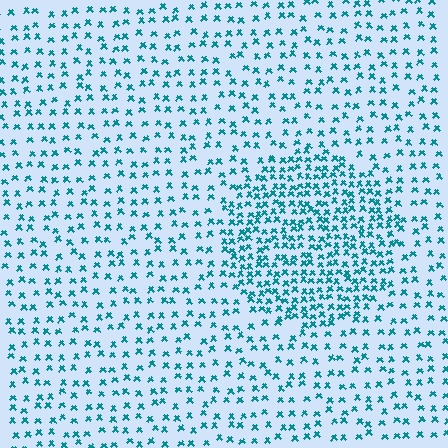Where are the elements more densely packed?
The elements are more densely packed inside the circle boundary.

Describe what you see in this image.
The image contains small teal elements arranged at two different densities. A circle-shaped region is visible where the elements are more densely packed than the surrounding area.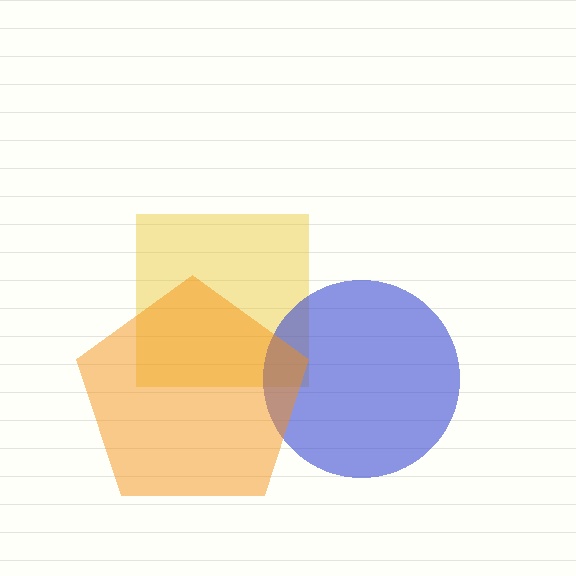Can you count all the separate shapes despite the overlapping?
Yes, there are 3 separate shapes.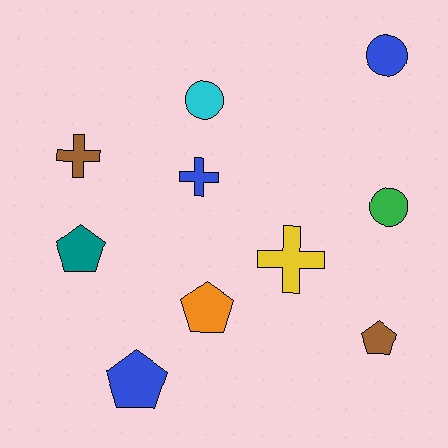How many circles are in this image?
There are 3 circles.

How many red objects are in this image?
There are no red objects.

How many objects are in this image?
There are 10 objects.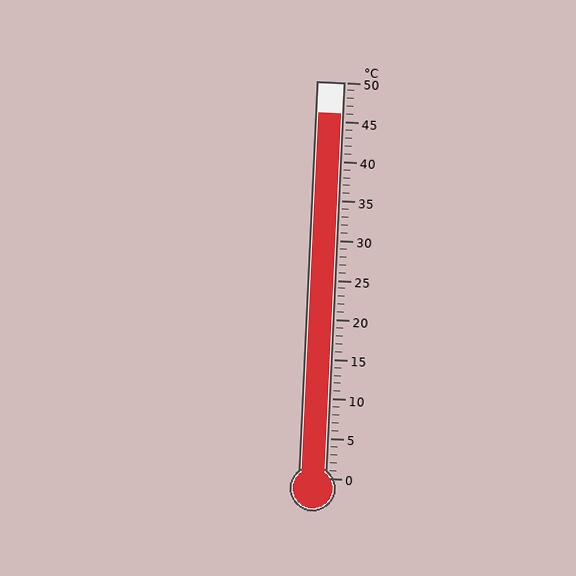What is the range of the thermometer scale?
The thermometer scale ranges from 0°C to 50°C.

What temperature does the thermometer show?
The thermometer shows approximately 46°C.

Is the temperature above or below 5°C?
The temperature is above 5°C.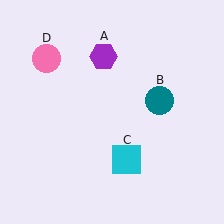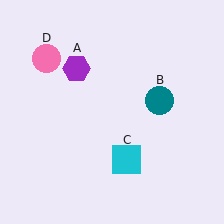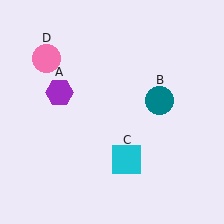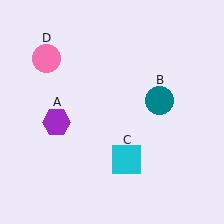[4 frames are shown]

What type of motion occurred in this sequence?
The purple hexagon (object A) rotated counterclockwise around the center of the scene.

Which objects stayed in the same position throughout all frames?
Teal circle (object B) and cyan square (object C) and pink circle (object D) remained stationary.